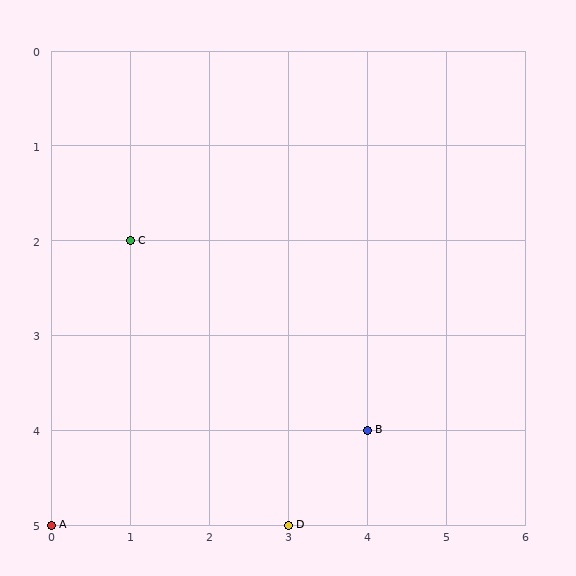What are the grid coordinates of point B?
Point B is at grid coordinates (4, 4).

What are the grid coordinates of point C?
Point C is at grid coordinates (1, 2).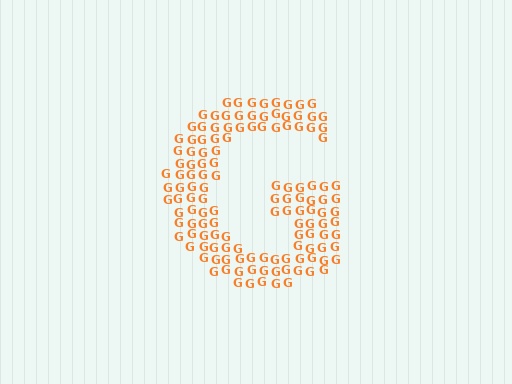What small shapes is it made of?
It is made of small letter G's.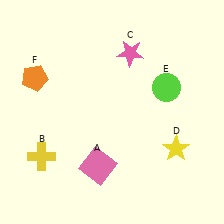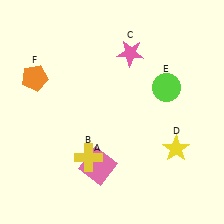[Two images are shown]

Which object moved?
The yellow cross (B) moved right.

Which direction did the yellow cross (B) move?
The yellow cross (B) moved right.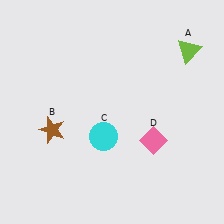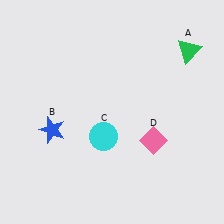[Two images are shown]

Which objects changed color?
A changed from lime to green. B changed from brown to blue.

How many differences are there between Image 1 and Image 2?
There are 2 differences between the two images.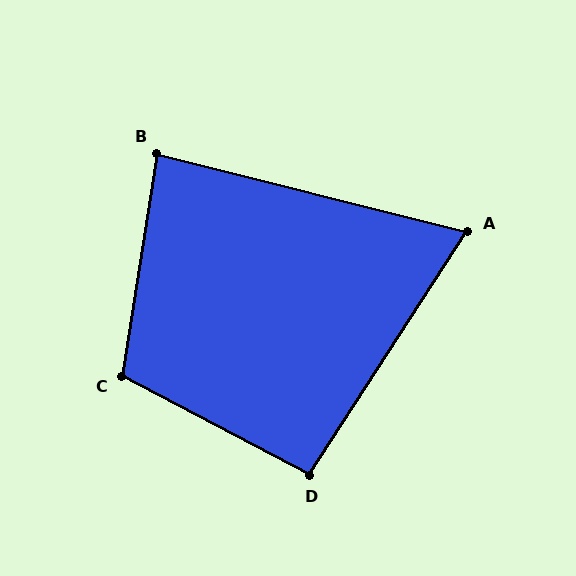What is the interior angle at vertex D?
Approximately 95 degrees (obtuse).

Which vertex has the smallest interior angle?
A, at approximately 71 degrees.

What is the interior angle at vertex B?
Approximately 85 degrees (acute).